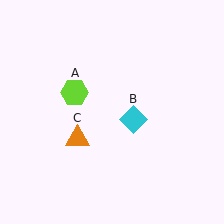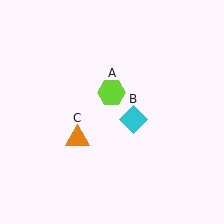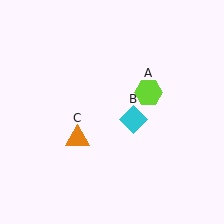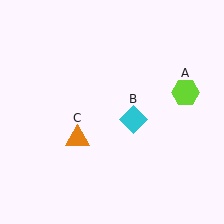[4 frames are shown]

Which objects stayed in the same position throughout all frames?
Cyan diamond (object B) and orange triangle (object C) remained stationary.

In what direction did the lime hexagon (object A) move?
The lime hexagon (object A) moved right.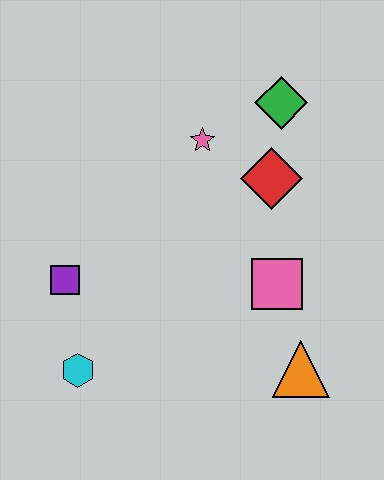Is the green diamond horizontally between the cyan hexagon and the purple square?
No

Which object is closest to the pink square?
The orange triangle is closest to the pink square.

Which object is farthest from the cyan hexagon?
The green diamond is farthest from the cyan hexagon.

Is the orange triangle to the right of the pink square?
Yes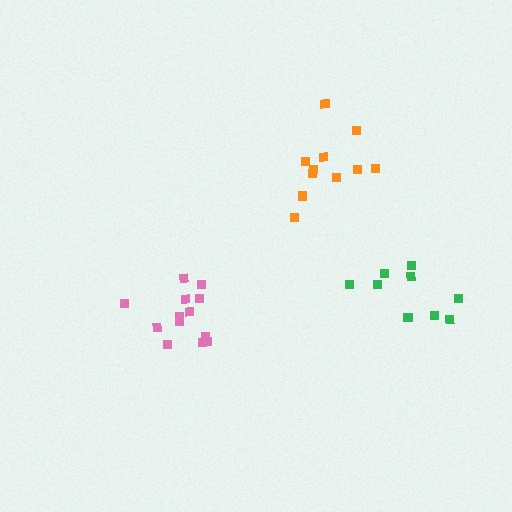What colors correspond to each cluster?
The clusters are colored: orange, pink, green.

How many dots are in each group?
Group 1: 11 dots, Group 2: 13 dots, Group 3: 9 dots (33 total).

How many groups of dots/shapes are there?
There are 3 groups.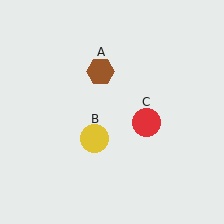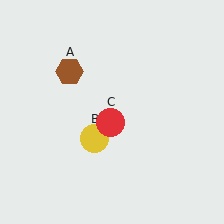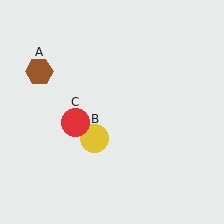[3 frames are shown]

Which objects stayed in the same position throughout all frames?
Yellow circle (object B) remained stationary.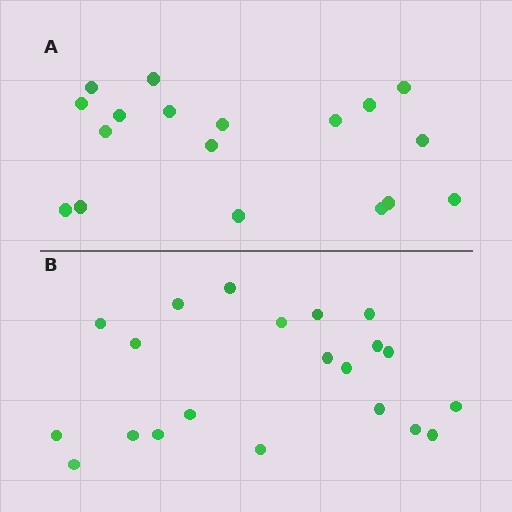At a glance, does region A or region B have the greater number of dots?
Region B (the bottom region) has more dots.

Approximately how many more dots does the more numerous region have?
Region B has just a few more — roughly 2 or 3 more dots than region A.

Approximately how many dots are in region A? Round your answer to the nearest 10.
About 20 dots. (The exact count is 18, which rounds to 20.)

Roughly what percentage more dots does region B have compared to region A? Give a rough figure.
About 15% more.